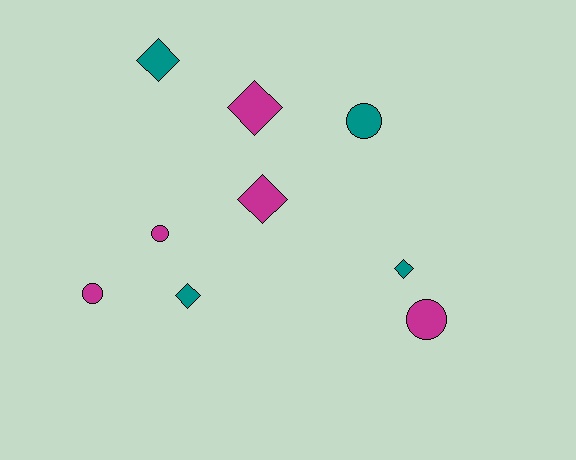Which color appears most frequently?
Magenta, with 5 objects.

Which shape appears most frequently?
Diamond, with 5 objects.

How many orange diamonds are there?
There are no orange diamonds.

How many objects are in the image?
There are 9 objects.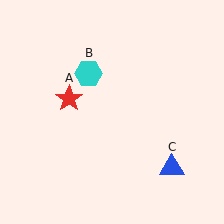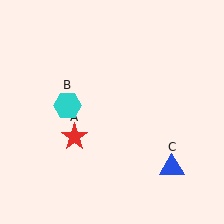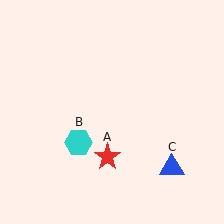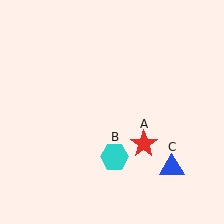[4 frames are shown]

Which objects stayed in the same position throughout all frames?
Blue triangle (object C) remained stationary.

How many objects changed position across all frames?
2 objects changed position: red star (object A), cyan hexagon (object B).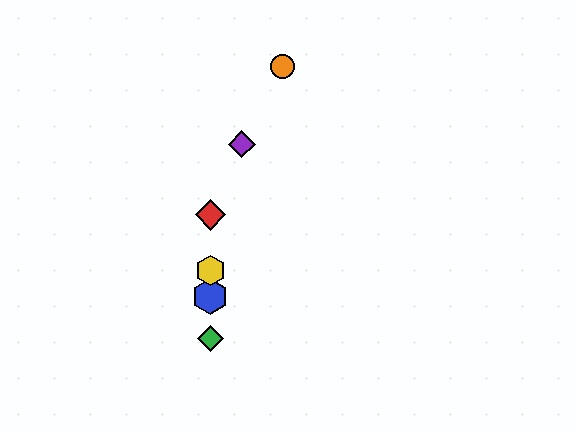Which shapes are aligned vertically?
The red diamond, the blue hexagon, the green diamond, the yellow hexagon are aligned vertically.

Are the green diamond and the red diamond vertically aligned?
Yes, both are at x≈210.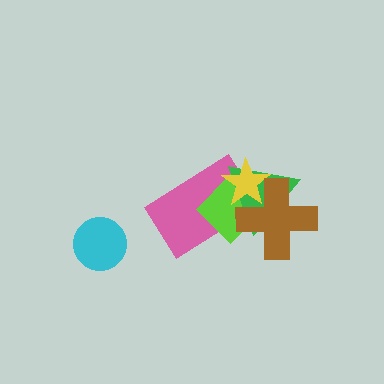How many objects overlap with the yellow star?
4 objects overlap with the yellow star.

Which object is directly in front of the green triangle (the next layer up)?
The yellow star is directly in front of the green triangle.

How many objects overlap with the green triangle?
4 objects overlap with the green triangle.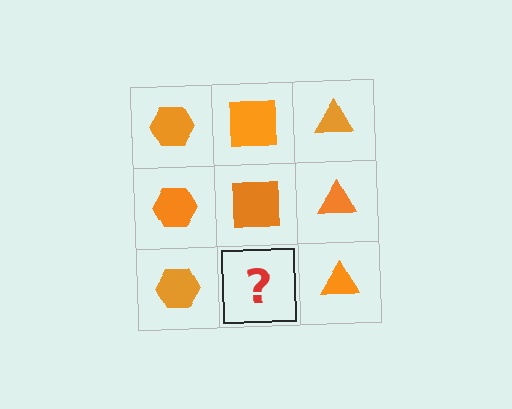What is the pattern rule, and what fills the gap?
The rule is that each column has a consistent shape. The gap should be filled with an orange square.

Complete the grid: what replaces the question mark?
The question mark should be replaced with an orange square.